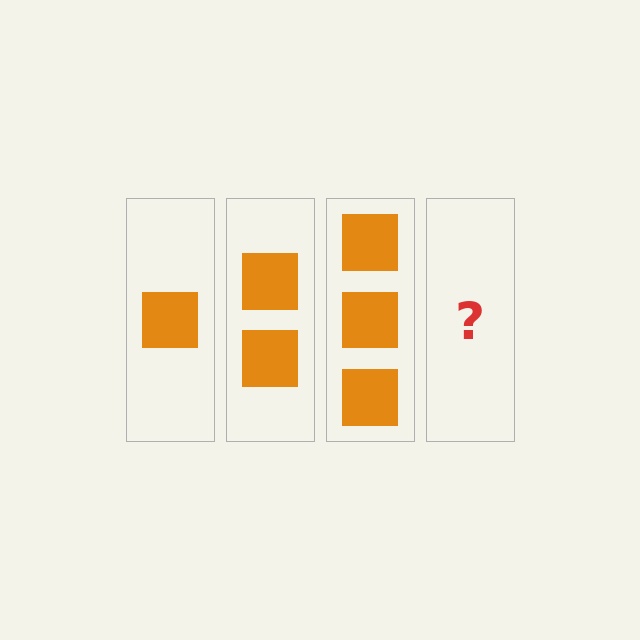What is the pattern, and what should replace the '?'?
The pattern is that each step adds one more square. The '?' should be 4 squares.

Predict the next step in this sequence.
The next step is 4 squares.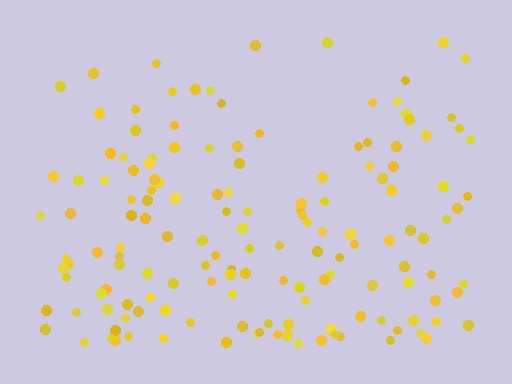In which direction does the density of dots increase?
From top to bottom, with the bottom side densest.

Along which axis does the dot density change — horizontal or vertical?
Vertical.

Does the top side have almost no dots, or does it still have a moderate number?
Still a moderate number, just noticeably fewer than the bottom.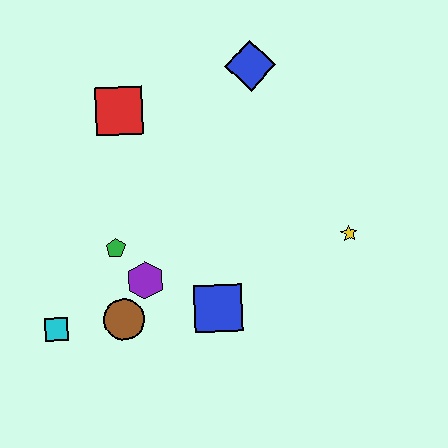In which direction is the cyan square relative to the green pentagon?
The cyan square is below the green pentagon.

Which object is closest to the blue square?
The purple hexagon is closest to the blue square.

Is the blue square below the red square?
Yes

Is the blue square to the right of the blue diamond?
No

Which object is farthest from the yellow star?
The cyan square is farthest from the yellow star.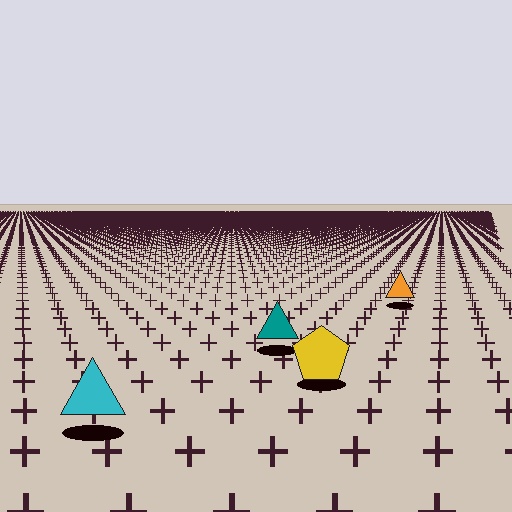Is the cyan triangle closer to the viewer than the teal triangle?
Yes. The cyan triangle is closer — you can tell from the texture gradient: the ground texture is coarser near it.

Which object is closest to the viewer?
The cyan triangle is closest. The texture marks near it are larger and more spread out.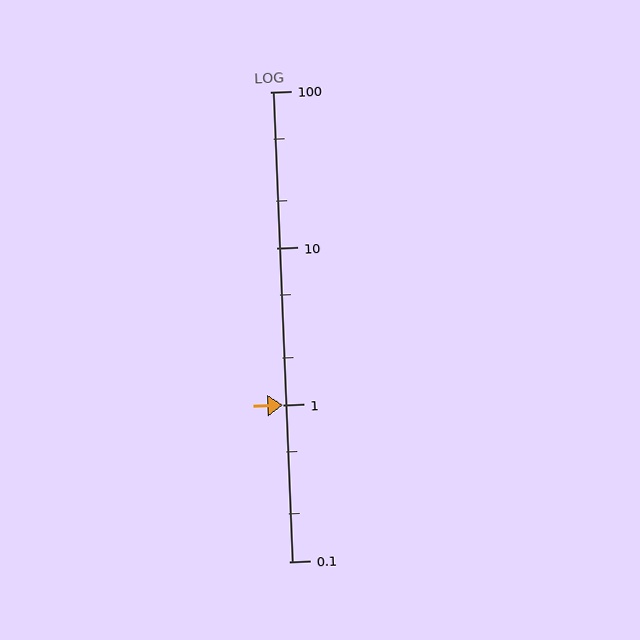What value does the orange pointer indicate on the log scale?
The pointer indicates approximately 1.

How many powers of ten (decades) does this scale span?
The scale spans 3 decades, from 0.1 to 100.